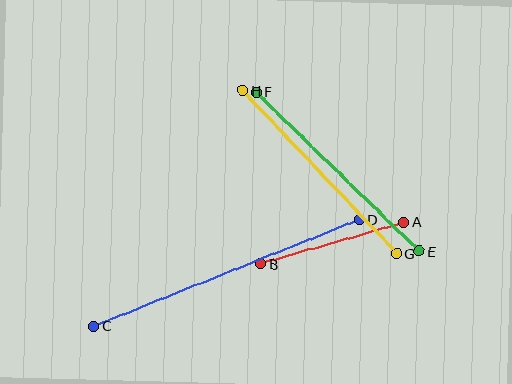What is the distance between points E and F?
The distance is approximately 228 pixels.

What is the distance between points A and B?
The distance is approximately 149 pixels.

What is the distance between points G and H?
The distance is approximately 224 pixels.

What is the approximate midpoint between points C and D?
The midpoint is at approximately (227, 273) pixels.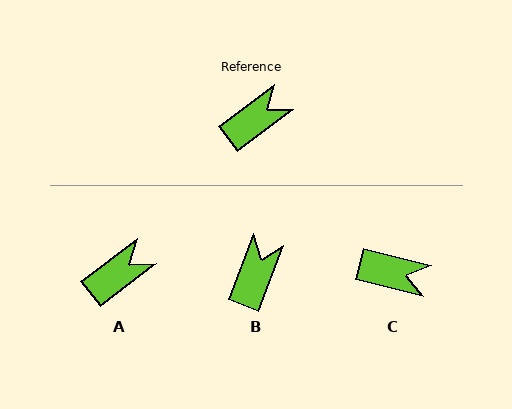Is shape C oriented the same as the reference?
No, it is off by about 51 degrees.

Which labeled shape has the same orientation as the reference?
A.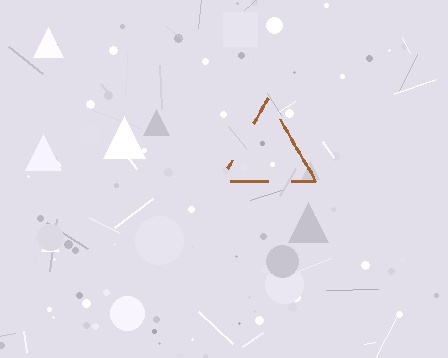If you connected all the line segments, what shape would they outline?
They would outline a triangle.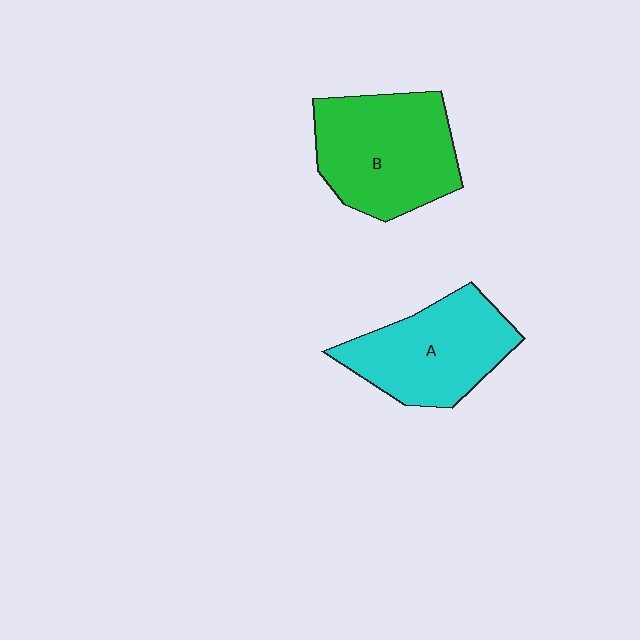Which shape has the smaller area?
Shape A (cyan).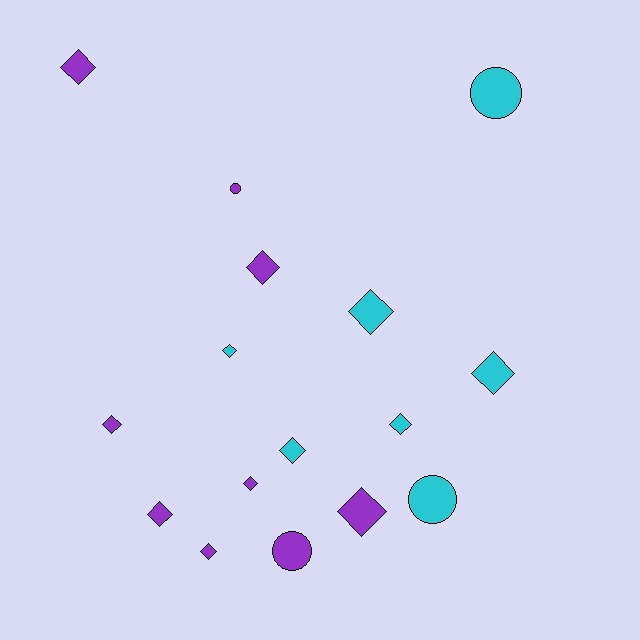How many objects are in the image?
There are 16 objects.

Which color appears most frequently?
Purple, with 9 objects.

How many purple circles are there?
There are 2 purple circles.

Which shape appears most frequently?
Diamond, with 12 objects.